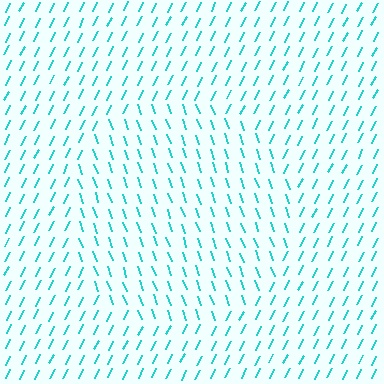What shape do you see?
I see a circle.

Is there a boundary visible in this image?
Yes, there is a texture boundary formed by a change in line orientation.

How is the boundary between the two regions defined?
The boundary is defined purely by a change in line orientation (approximately 45 degrees difference). All lines are the same color and thickness.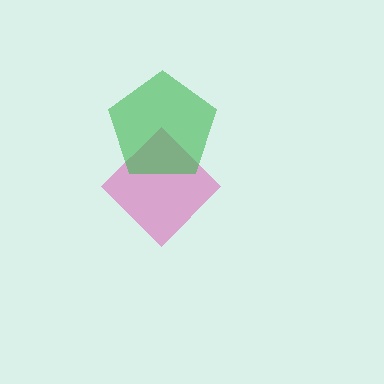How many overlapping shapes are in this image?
There are 2 overlapping shapes in the image.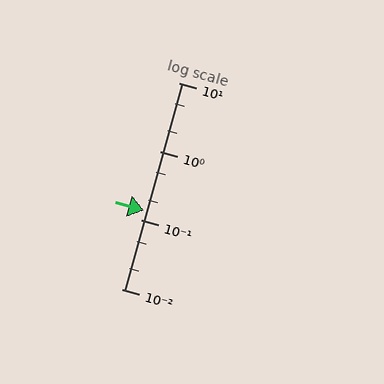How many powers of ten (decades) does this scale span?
The scale spans 3 decades, from 0.01 to 10.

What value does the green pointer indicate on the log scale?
The pointer indicates approximately 0.14.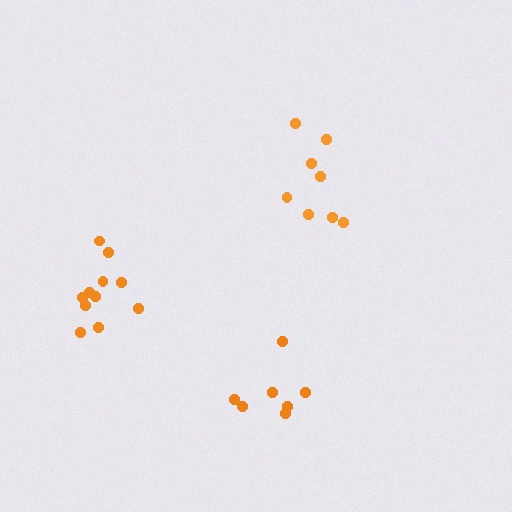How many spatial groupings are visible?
There are 3 spatial groupings.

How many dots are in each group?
Group 1: 7 dots, Group 2: 8 dots, Group 3: 11 dots (26 total).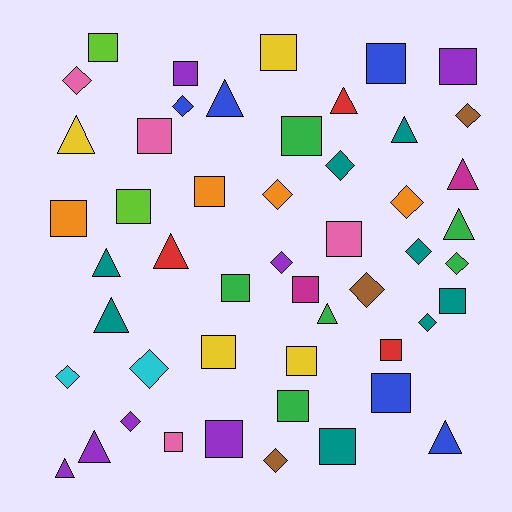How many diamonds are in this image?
There are 15 diamonds.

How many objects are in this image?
There are 50 objects.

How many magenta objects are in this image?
There are 2 magenta objects.